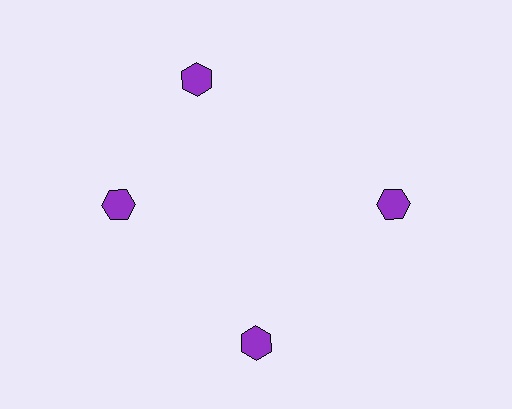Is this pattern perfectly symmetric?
No. The 4 purple hexagons are arranged in a ring, but one element near the 12 o'clock position is rotated out of alignment along the ring, breaking the 4-fold rotational symmetry.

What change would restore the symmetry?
The symmetry would be restored by rotating it back into even spacing with its neighbors so that all 4 hexagons sit at equal angles and equal distance from the center.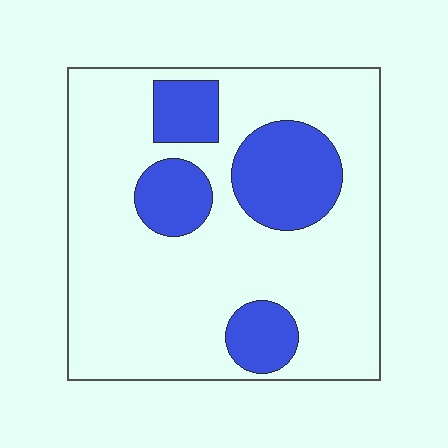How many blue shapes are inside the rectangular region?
4.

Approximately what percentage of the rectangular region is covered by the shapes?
Approximately 25%.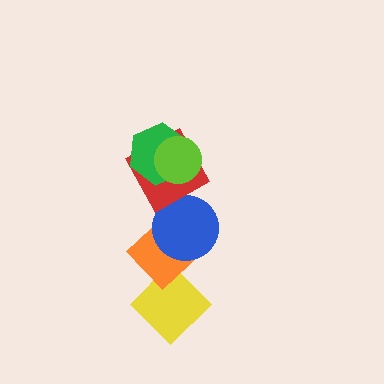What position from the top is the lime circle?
The lime circle is 1st from the top.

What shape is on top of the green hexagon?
The lime circle is on top of the green hexagon.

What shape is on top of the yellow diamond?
The orange diamond is on top of the yellow diamond.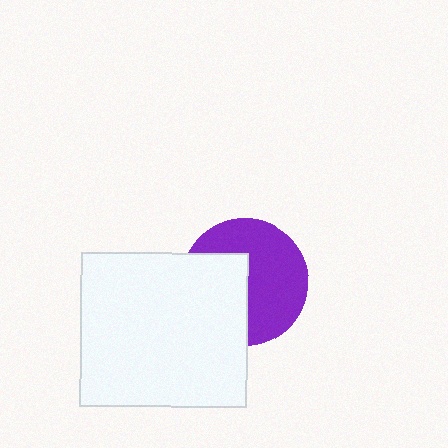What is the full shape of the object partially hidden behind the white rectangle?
The partially hidden object is a purple circle.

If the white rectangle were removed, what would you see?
You would see the complete purple circle.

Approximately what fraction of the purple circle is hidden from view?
Roughly 42% of the purple circle is hidden behind the white rectangle.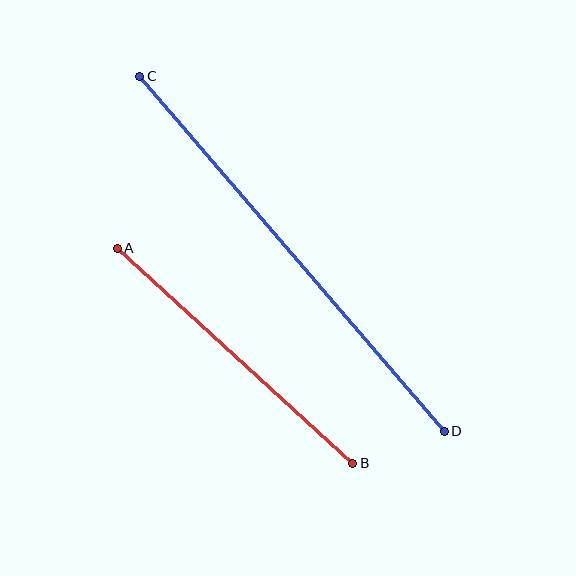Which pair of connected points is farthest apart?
Points C and D are farthest apart.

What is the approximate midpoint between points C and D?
The midpoint is at approximately (292, 254) pixels.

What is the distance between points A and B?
The distance is approximately 319 pixels.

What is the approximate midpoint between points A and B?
The midpoint is at approximately (235, 356) pixels.